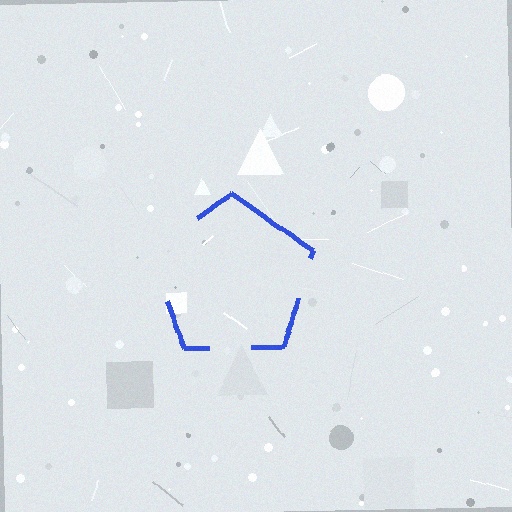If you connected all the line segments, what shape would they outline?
They would outline a pentagon.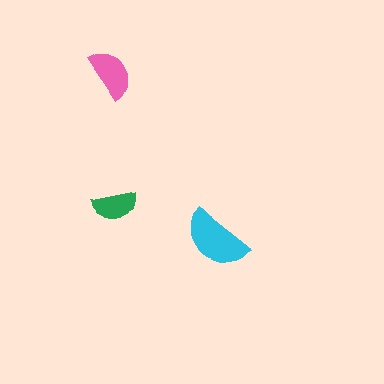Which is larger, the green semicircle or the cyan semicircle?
The cyan one.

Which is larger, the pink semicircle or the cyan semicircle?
The cyan one.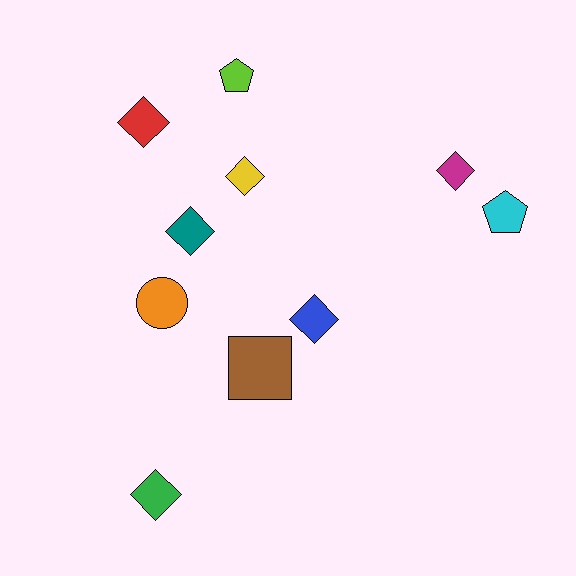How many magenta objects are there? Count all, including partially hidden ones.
There is 1 magenta object.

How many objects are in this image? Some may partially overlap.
There are 10 objects.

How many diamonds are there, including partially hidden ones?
There are 6 diamonds.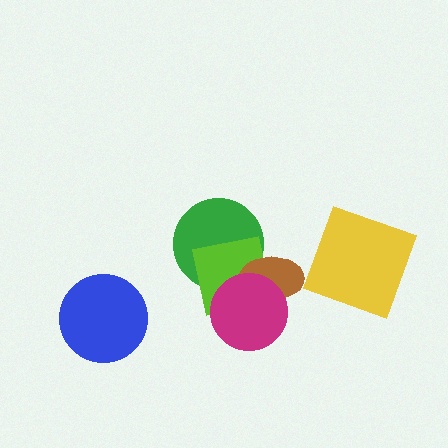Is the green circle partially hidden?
Yes, it is partially covered by another shape.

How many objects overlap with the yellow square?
0 objects overlap with the yellow square.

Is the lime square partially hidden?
Yes, it is partially covered by another shape.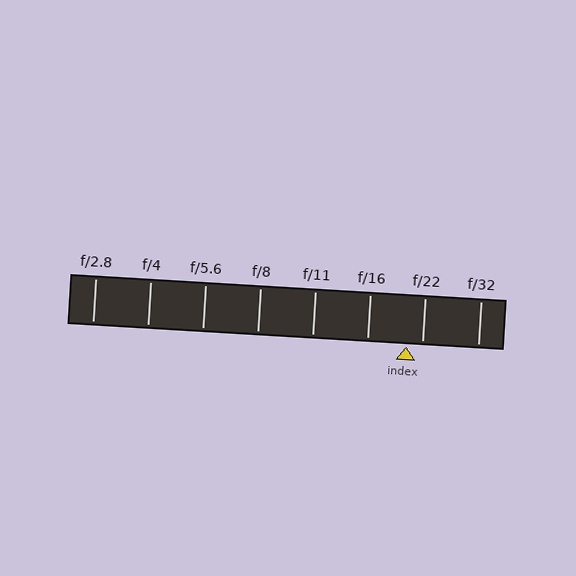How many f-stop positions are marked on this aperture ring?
There are 8 f-stop positions marked.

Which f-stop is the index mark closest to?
The index mark is closest to f/22.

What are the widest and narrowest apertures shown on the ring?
The widest aperture shown is f/2.8 and the narrowest is f/32.